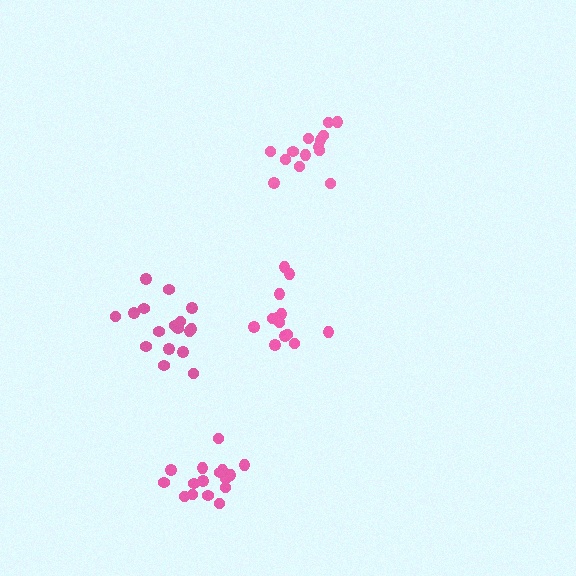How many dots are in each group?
Group 1: 13 dots, Group 2: 16 dots, Group 3: 17 dots, Group 4: 14 dots (60 total).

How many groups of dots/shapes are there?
There are 4 groups.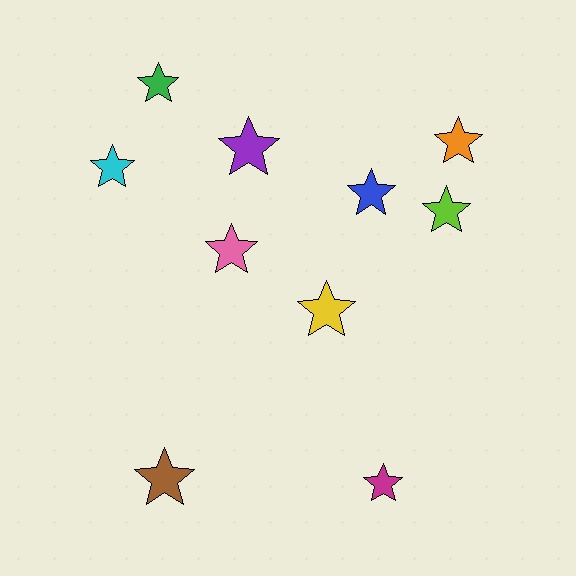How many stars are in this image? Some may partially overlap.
There are 10 stars.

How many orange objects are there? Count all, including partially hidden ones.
There is 1 orange object.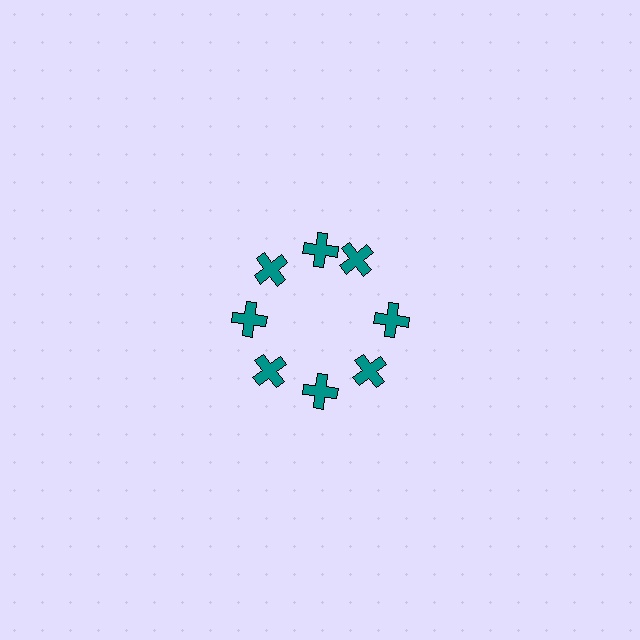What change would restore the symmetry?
The symmetry would be restored by rotating it back into even spacing with its neighbors so that all 8 crosses sit at equal angles and equal distance from the center.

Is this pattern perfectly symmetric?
No. The 8 teal crosses are arranged in a ring, but one element near the 2 o'clock position is rotated out of alignment along the ring, breaking the 8-fold rotational symmetry.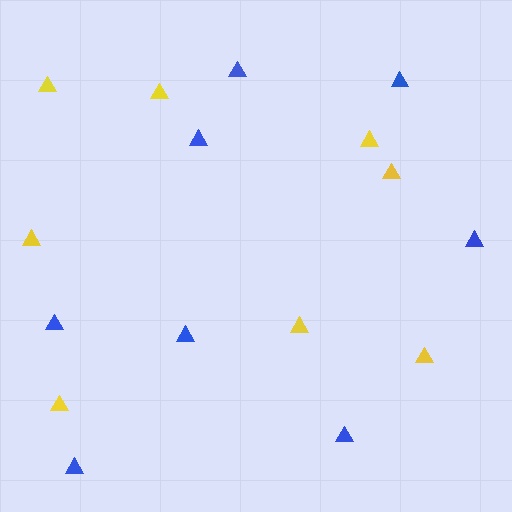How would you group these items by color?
There are 2 groups: one group of blue triangles (8) and one group of yellow triangles (8).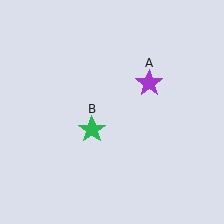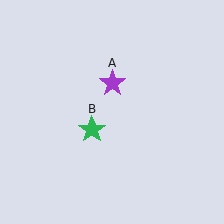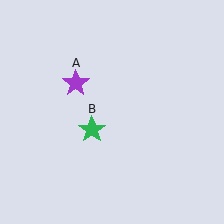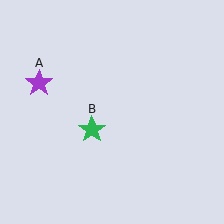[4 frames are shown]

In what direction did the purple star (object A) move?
The purple star (object A) moved left.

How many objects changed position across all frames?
1 object changed position: purple star (object A).